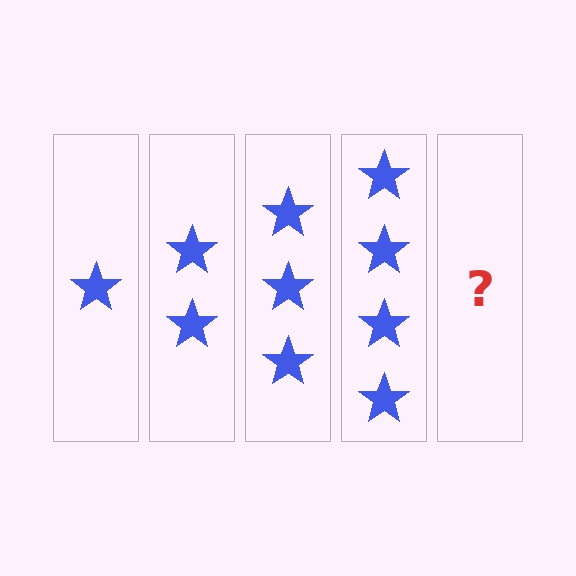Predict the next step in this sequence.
The next step is 5 stars.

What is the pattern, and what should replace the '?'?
The pattern is that each step adds one more star. The '?' should be 5 stars.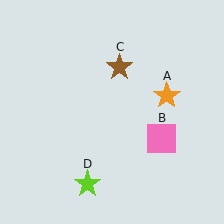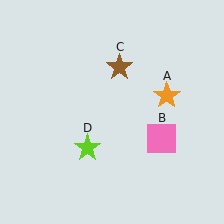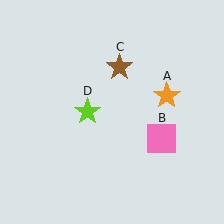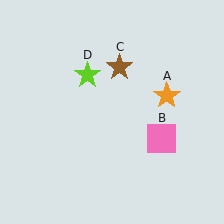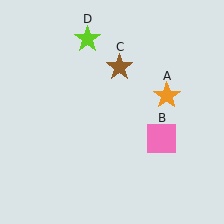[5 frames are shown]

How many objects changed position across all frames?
1 object changed position: lime star (object D).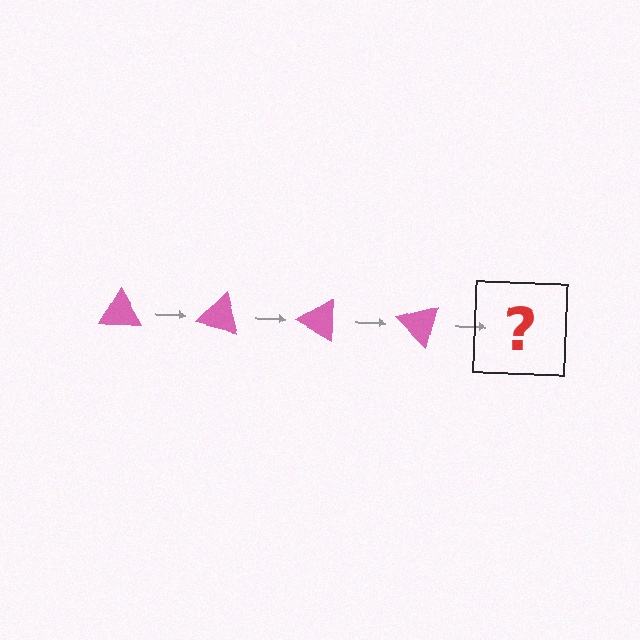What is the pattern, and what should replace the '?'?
The pattern is that the triangle rotates 15 degrees each step. The '?' should be a pink triangle rotated 60 degrees.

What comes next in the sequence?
The next element should be a pink triangle rotated 60 degrees.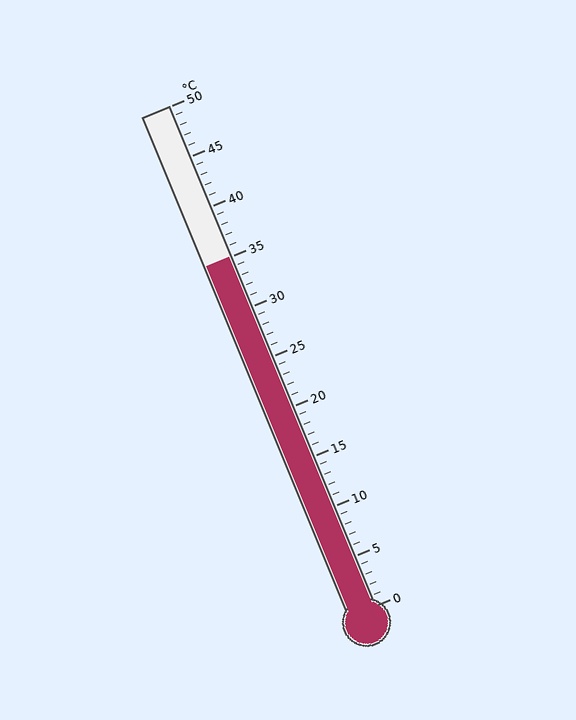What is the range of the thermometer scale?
The thermometer scale ranges from 0°C to 50°C.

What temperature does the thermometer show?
The thermometer shows approximately 35°C.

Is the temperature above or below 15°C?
The temperature is above 15°C.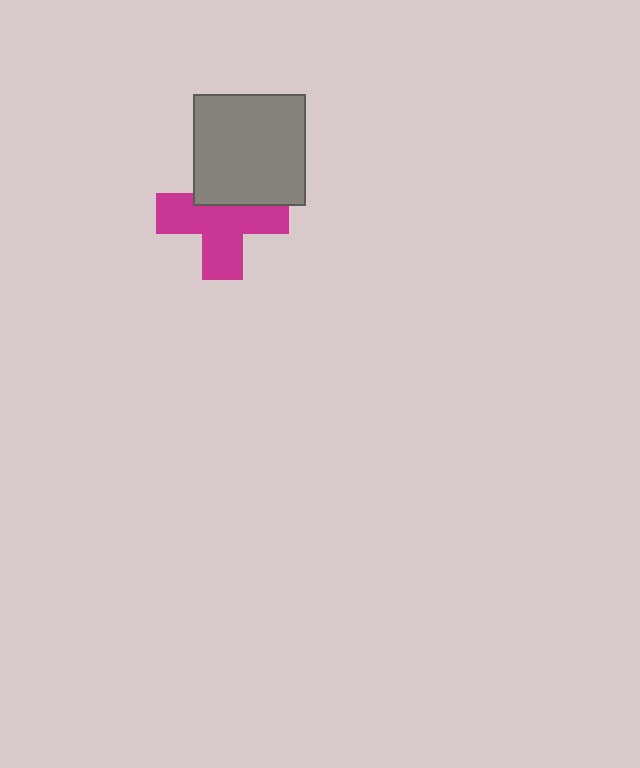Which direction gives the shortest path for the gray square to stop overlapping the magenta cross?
Moving up gives the shortest separation.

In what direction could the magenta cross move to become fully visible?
The magenta cross could move down. That would shift it out from behind the gray square entirely.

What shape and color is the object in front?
The object in front is a gray square.